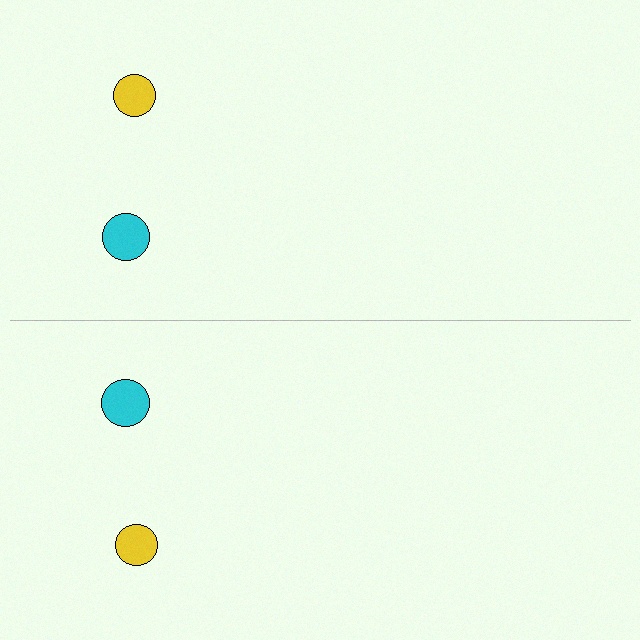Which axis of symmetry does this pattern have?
The pattern has a horizontal axis of symmetry running through the center of the image.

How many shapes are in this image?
There are 4 shapes in this image.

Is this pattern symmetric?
Yes, this pattern has bilateral (reflection) symmetry.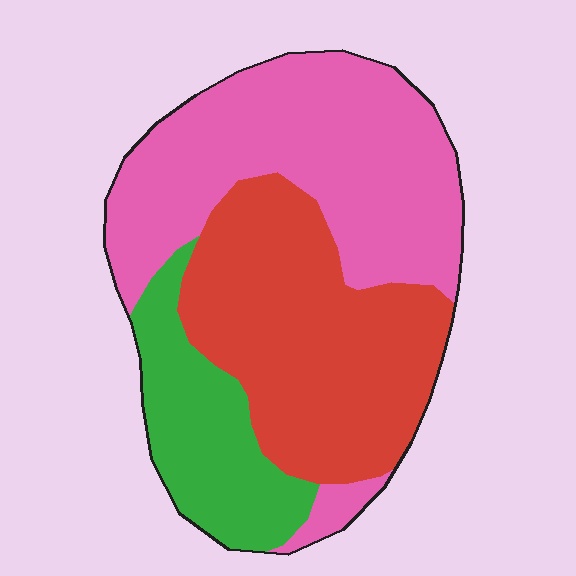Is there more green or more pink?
Pink.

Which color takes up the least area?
Green, at roughly 20%.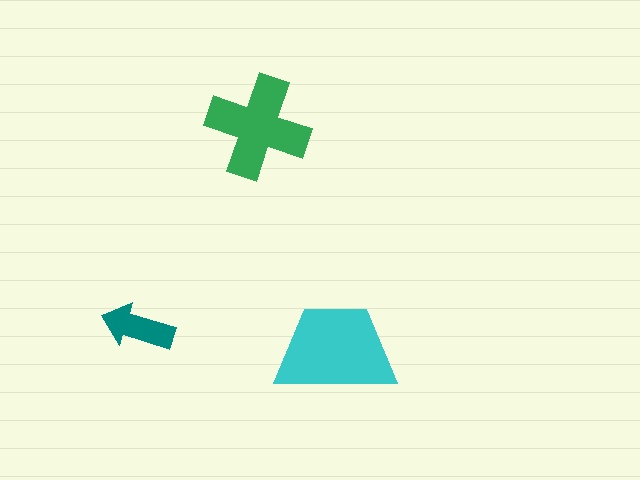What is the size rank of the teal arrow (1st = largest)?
3rd.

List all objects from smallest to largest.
The teal arrow, the green cross, the cyan trapezoid.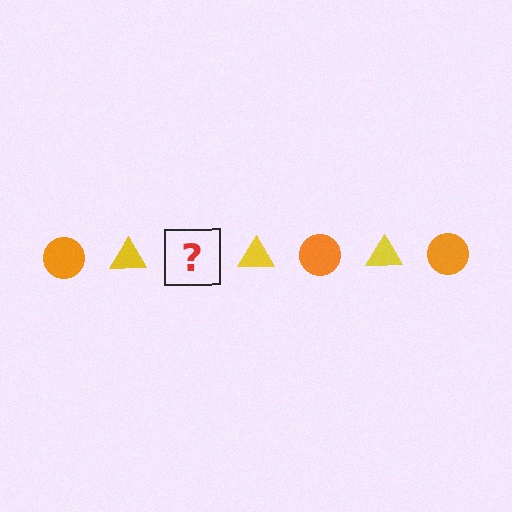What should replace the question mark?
The question mark should be replaced with an orange circle.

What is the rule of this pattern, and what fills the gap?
The rule is that the pattern alternates between orange circle and yellow triangle. The gap should be filled with an orange circle.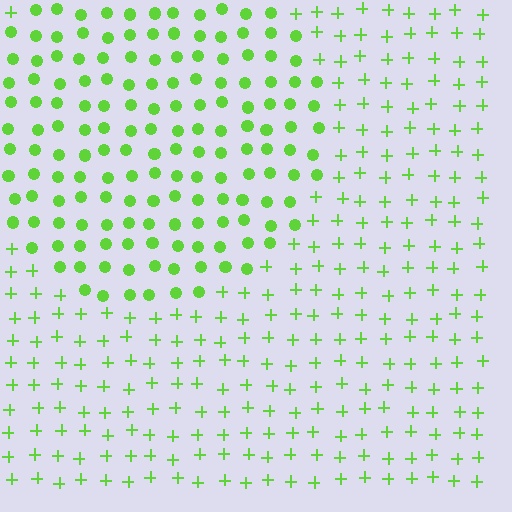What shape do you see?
I see a circle.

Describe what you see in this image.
The image is filled with small lime elements arranged in a uniform grid. A circle-shaped region contains circles, while the surrounding area contains plus signs. The boundary is defined purely by the change in element shape.